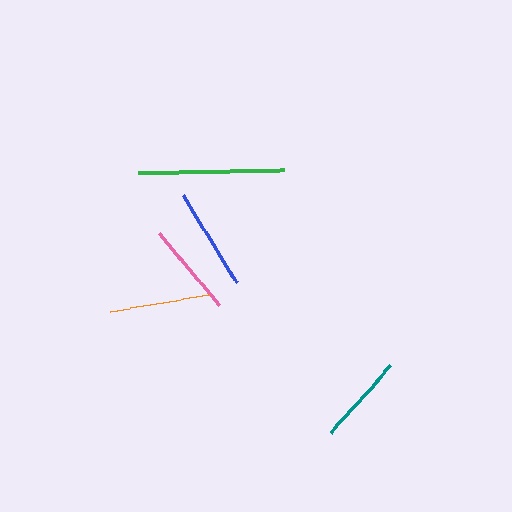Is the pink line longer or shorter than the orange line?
The orange line is longer than the pink line.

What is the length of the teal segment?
The teal segment is approximately 89 pixels long.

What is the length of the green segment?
The green segment is approximately 147 pixels long.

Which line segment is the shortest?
The teal line is the shortest at approximately 89 pixels.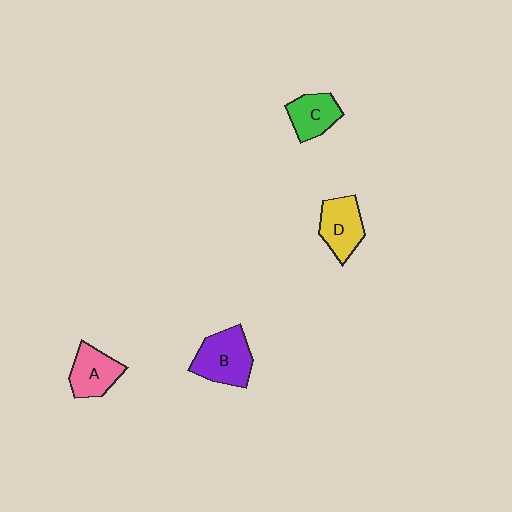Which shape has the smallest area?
Shape C (green).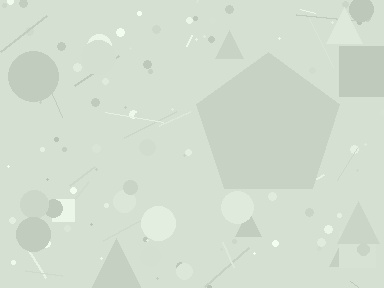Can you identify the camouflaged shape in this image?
The camouflaged shape is a pentagon.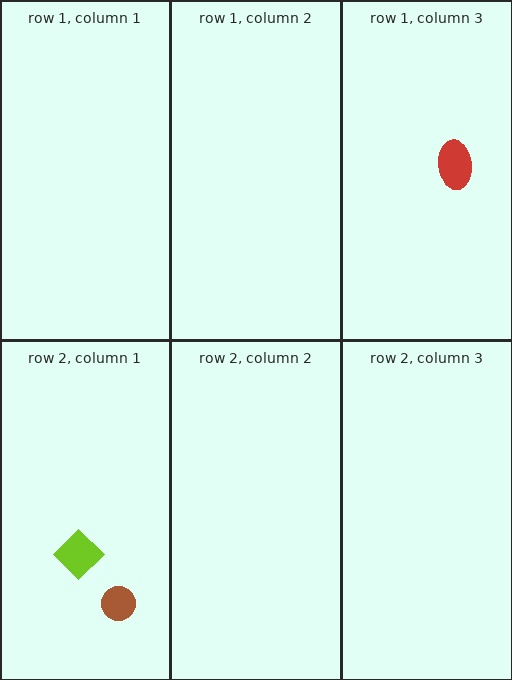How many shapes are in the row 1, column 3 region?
1.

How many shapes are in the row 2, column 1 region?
2.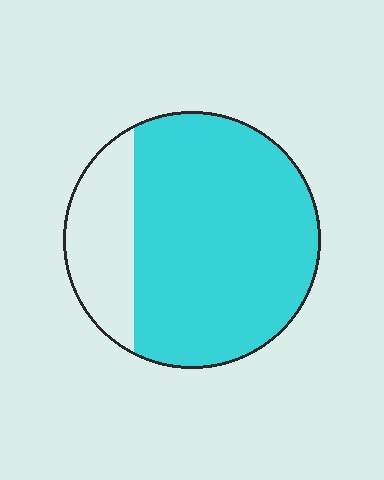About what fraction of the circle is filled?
About four fifths (4/5).